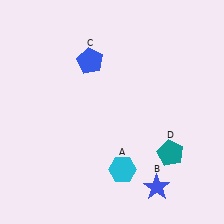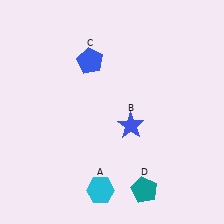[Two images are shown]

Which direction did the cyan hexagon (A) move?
The cyan hexagon (A) moved left.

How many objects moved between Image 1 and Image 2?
3 objects moved between the two images.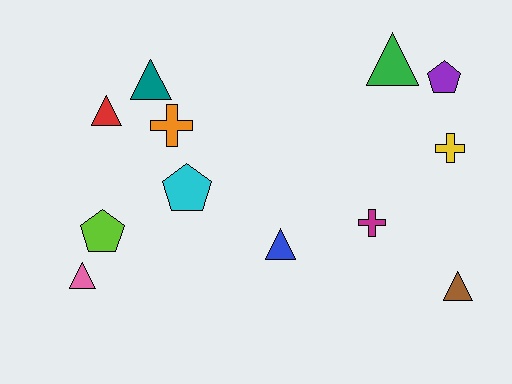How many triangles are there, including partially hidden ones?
There are 6 triangles.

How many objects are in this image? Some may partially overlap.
There are 12 objects.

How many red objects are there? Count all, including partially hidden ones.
There is 1 red object.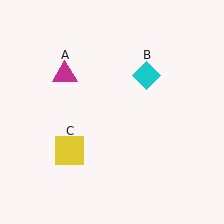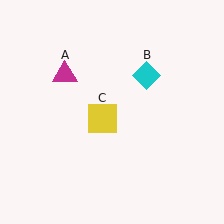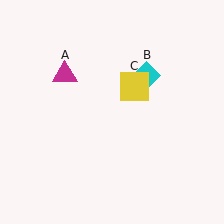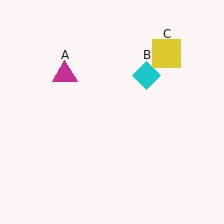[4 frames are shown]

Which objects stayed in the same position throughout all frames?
Magenta triangle (object A) and cyan diamond (object B) remained stationary.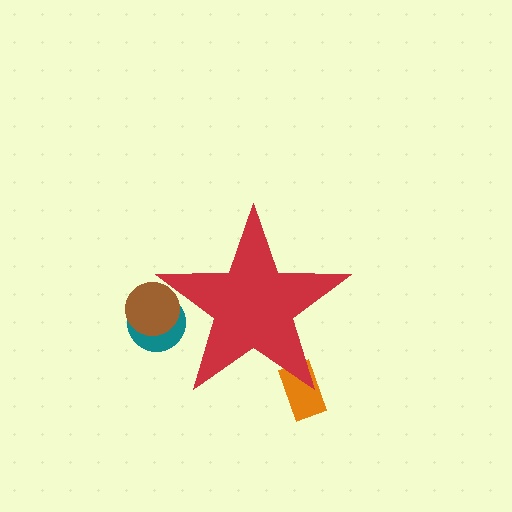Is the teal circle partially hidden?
Yes, the teal circle is partially hidden behind the red star.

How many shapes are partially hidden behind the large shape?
3 shapes are partially hidden.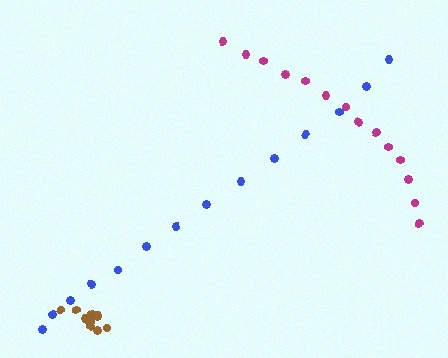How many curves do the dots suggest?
There are 3 distinct paths.